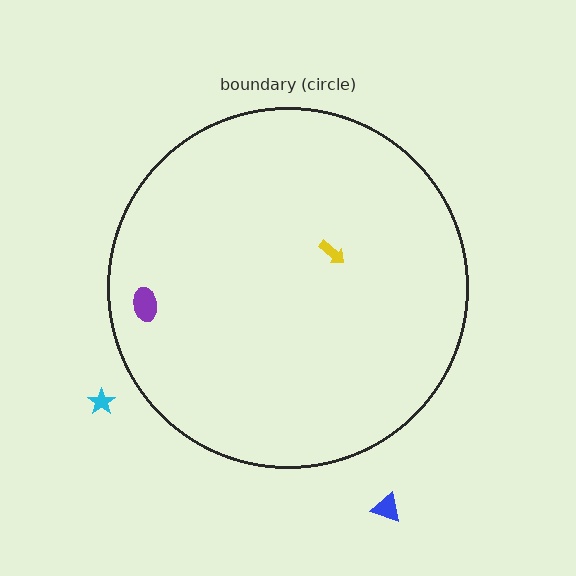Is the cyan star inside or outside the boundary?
Outside.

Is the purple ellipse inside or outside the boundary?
Inside.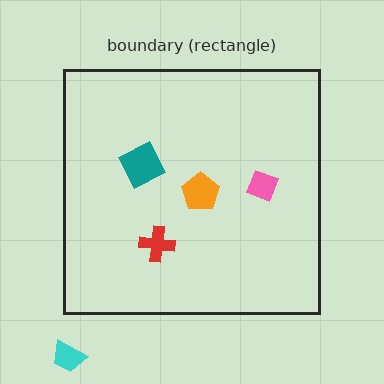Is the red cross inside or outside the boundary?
Inside.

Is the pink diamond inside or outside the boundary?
Inside.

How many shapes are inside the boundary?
4 inside, 1 outside.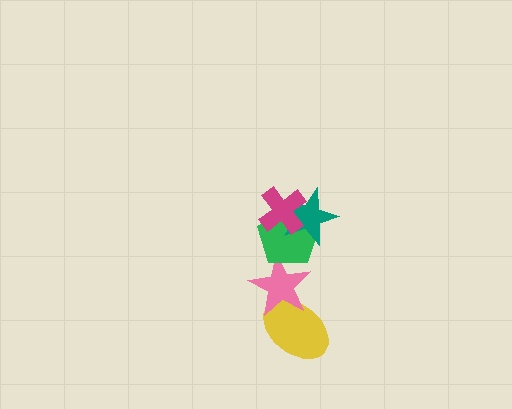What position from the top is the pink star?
The pink star is 4th from the top.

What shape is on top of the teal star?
The magenta cross is on top of the teal star.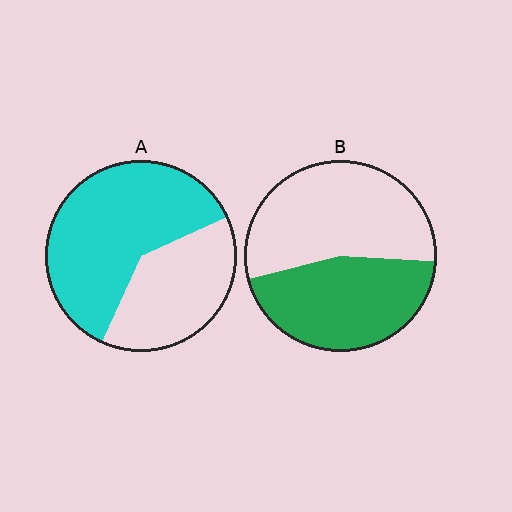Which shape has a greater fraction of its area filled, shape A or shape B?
Shape A.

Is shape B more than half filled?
No.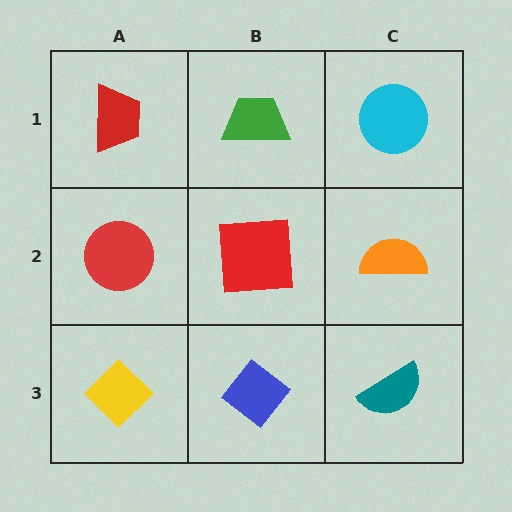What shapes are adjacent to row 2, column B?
A green trapezoid (row 1, column B), a blue diamond (row 3, column B), a red circle (row 2, column A), an orange semicircle (row 2, column C).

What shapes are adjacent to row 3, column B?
A red square (row 2, column B), a yellow diamond (row 3, column A), a teal semicircle (row 3, column C).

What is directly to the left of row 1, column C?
A green trapezoid.